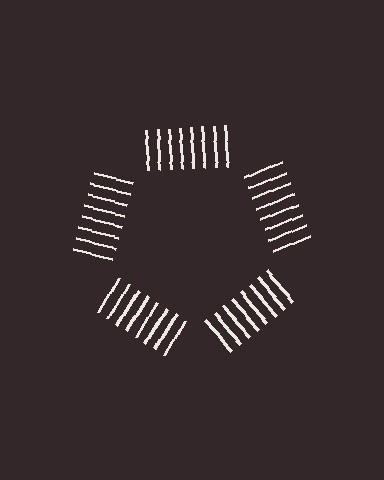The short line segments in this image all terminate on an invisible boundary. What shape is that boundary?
An illusory pentagon — the line segments terminate on its edges but no continuous stroke is drawn.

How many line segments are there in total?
40 — 8 along each of the 5 edges.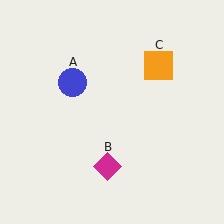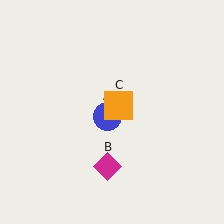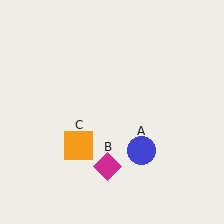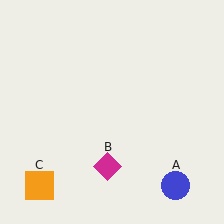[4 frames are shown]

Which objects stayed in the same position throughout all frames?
Magenta diamond (object B) remained stationary.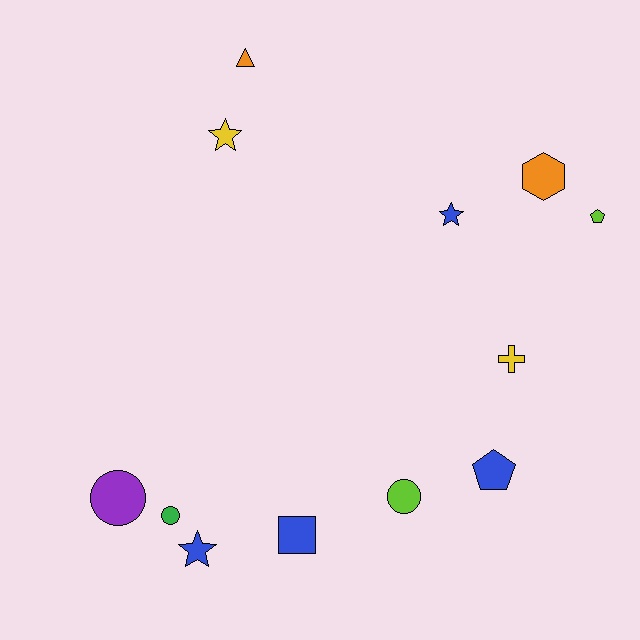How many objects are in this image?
There are 12 objects.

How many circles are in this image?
There are 3 circles.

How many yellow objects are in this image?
There are 2 yellow objects.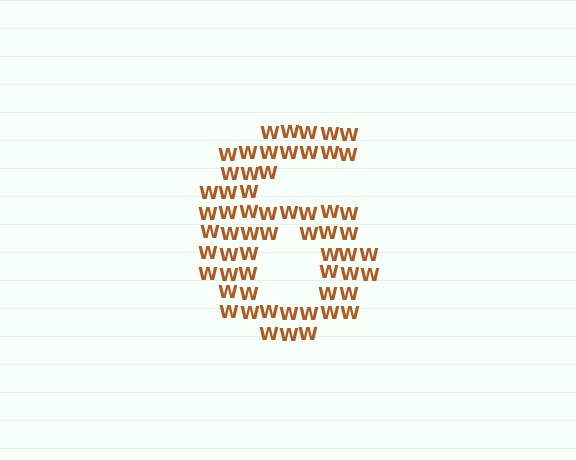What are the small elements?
The small elements are letter W's.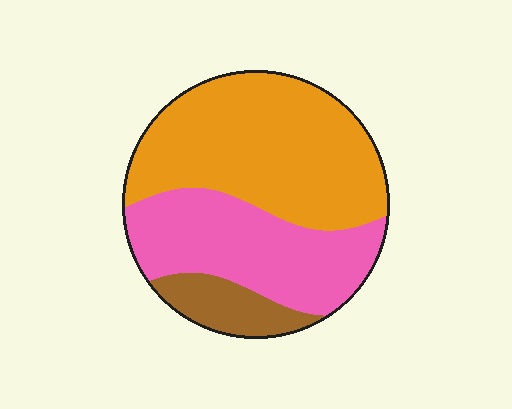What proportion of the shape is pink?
Pink takes up about three eighths (3/8) of the shape.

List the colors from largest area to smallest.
From largest to smallest: orange, pink, brown.